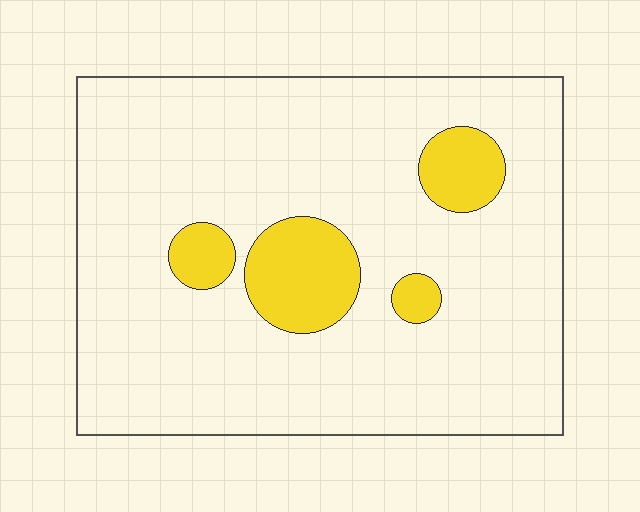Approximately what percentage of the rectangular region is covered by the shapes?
Approximately 15%.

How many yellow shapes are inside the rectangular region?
4.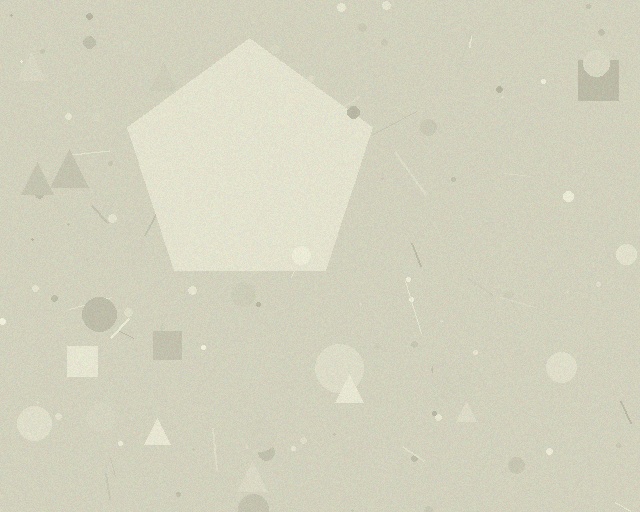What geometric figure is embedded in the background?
A pentagon is embedded in the background.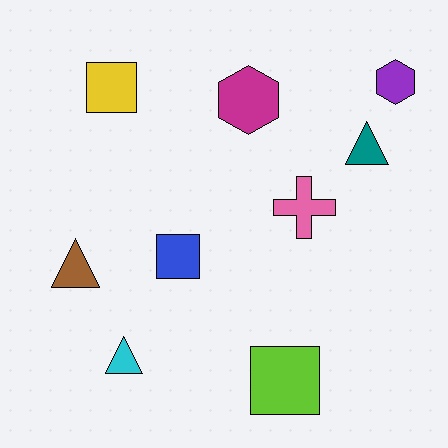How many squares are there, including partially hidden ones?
There are 3 squares.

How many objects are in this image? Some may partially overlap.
There are 9 objects.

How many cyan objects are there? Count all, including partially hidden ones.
There is 1 cyan object.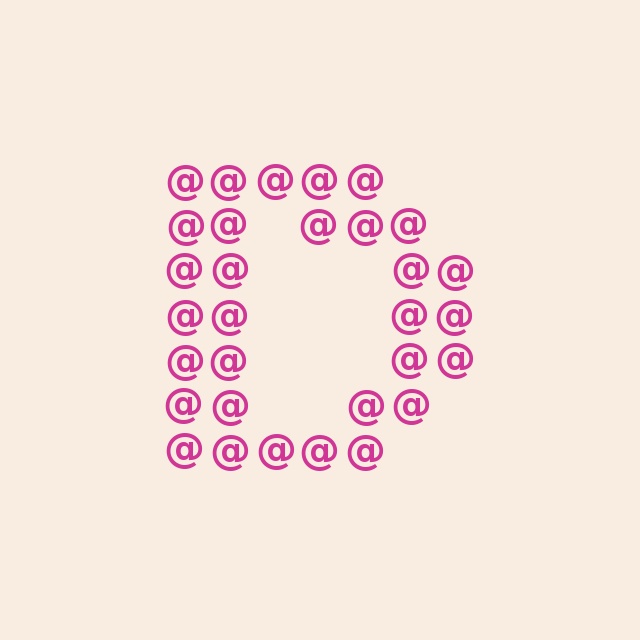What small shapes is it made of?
It is made of small at signs.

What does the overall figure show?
The overall figure shows the letter D.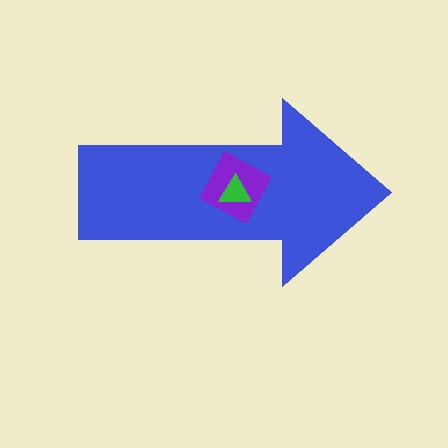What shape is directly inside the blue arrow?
The purple square.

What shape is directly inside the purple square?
The green triangle.